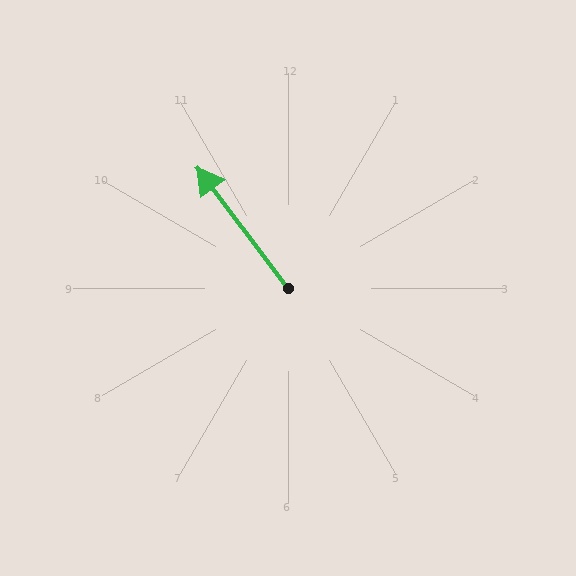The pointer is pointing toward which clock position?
Roughly 11 o'clock.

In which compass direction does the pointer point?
Northwest.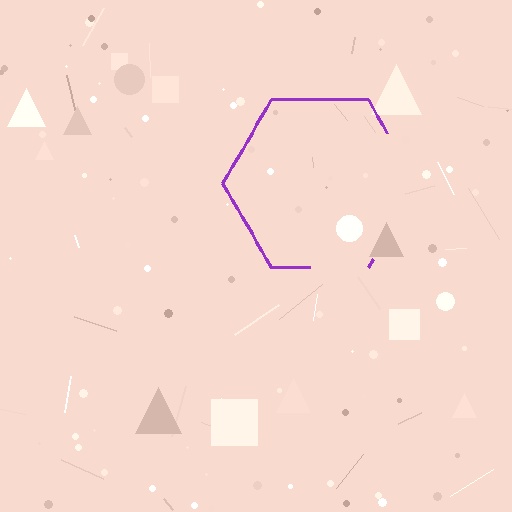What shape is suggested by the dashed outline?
The dashed outline suggests a hexagon.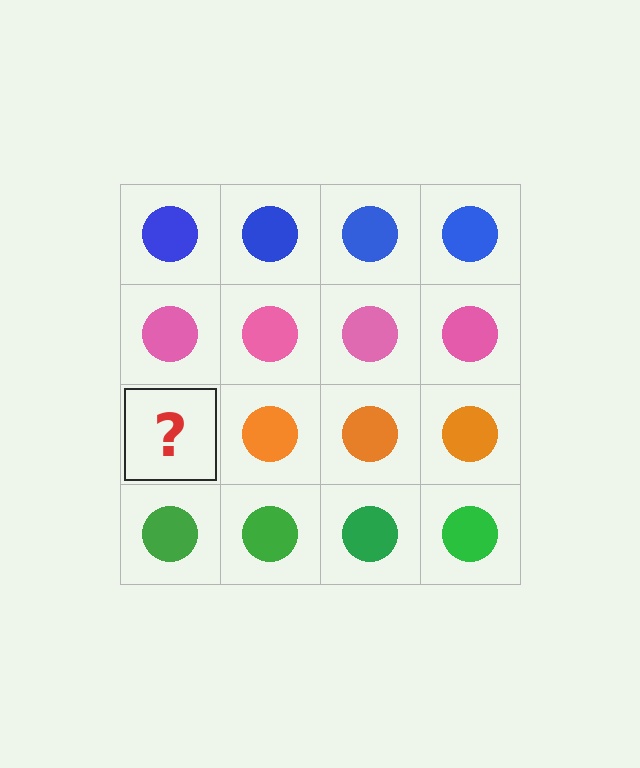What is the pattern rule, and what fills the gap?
The rule is that each row has a consistent color. The gap should be filled with an orange circle.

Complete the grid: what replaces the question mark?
The question mark should be replaced with an orange circle.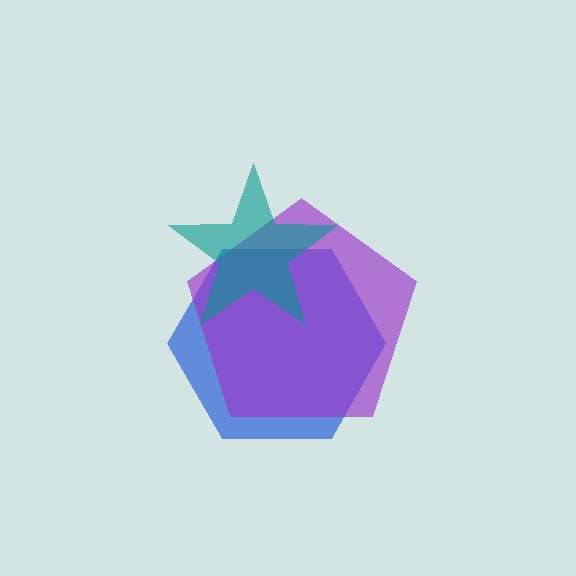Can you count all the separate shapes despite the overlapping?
Yes, there are 3 separate shapes.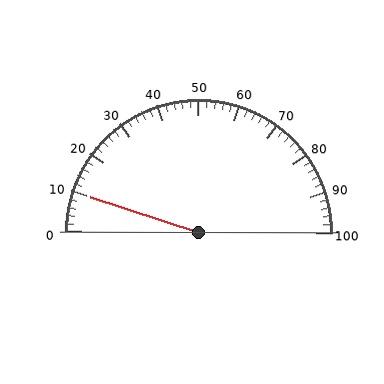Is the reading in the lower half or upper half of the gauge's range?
The reading is in the lower half of the range (0 to 100).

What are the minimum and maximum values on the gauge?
The gauge ranges from 0 to 100.